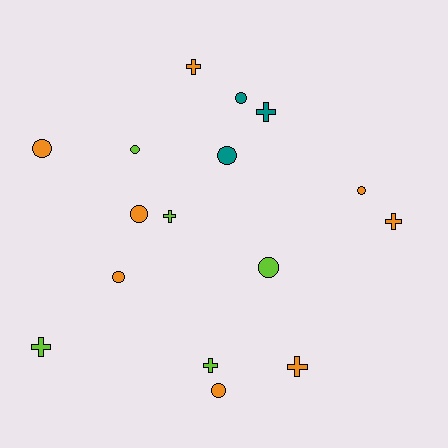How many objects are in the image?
There are 16 objects.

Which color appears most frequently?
Orange, with 8 objects.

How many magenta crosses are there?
There are no magenta crosses.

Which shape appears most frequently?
Circle, with 9 objects.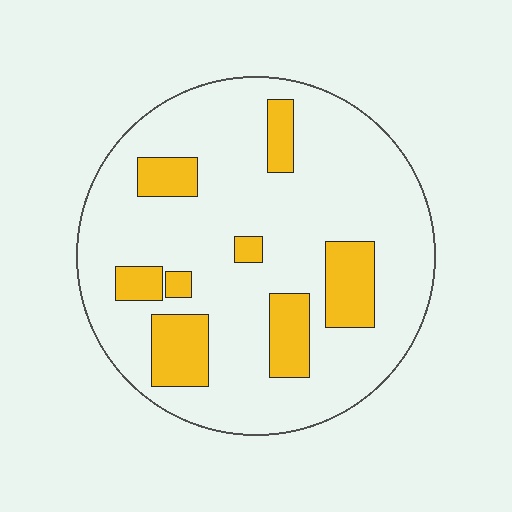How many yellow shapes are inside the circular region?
8.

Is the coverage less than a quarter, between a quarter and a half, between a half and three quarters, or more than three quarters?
Less than a quarter.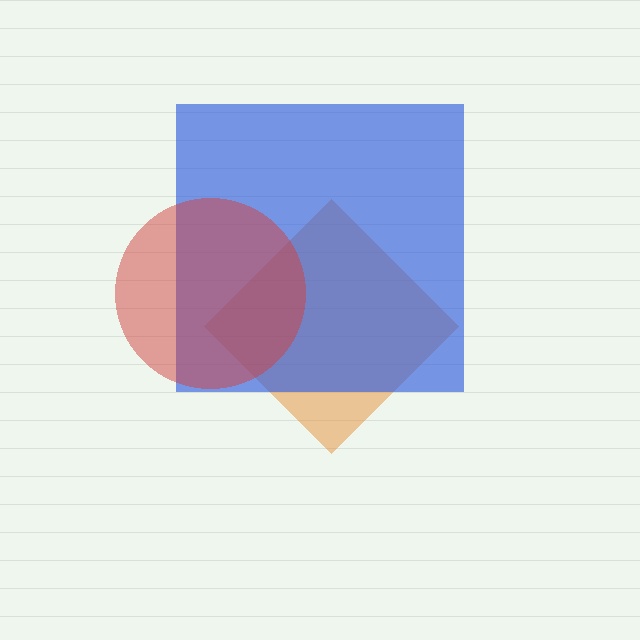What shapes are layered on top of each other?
The layered shapes are: an orange diamond, a blue square, a red circle.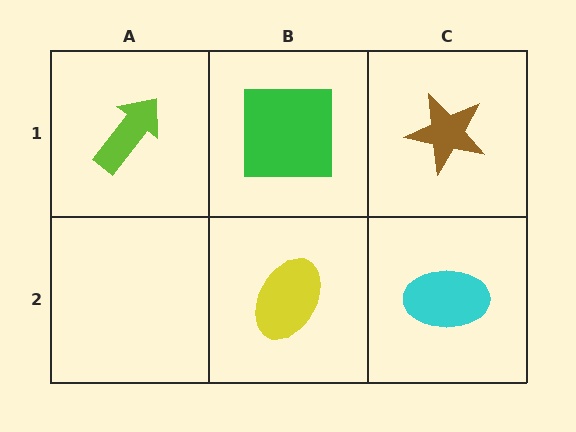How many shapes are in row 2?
2 shapes.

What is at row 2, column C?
A cyan ellipse.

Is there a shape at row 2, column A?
No, that cell is empty.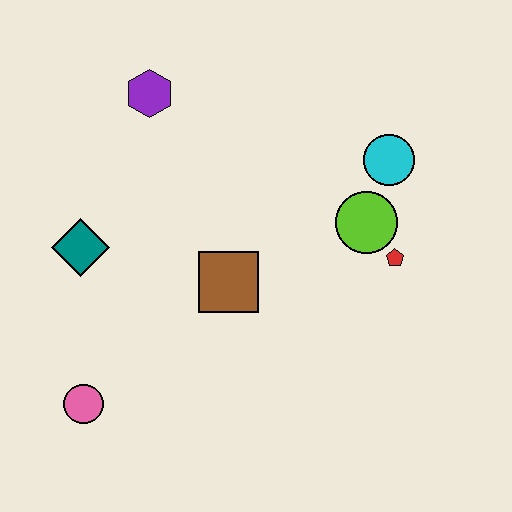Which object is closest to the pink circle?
The teal diamond is closest to the pink circle.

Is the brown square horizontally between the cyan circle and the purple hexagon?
Yes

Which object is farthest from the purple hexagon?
The pink circle is farthest from the purple hexagon.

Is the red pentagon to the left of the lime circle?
No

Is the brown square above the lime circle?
No